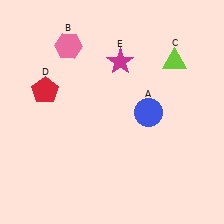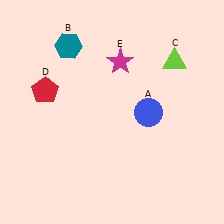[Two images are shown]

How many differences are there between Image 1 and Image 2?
There is 1 difference between the two images.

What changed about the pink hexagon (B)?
In Image 1, B is pink. In Image 2, it changed to teal.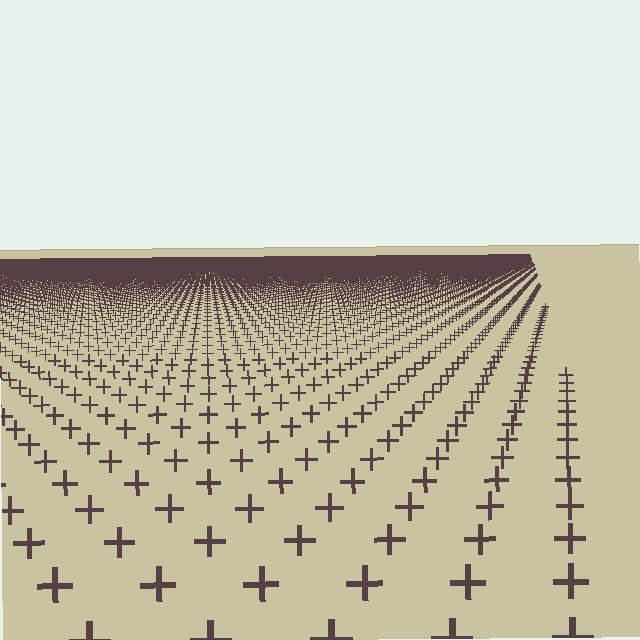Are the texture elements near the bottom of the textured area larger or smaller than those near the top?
Larger. Near the bottom, elements are closer to the viewer and appear at a bigger on-screen size.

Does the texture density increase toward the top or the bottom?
Density increases toward the top.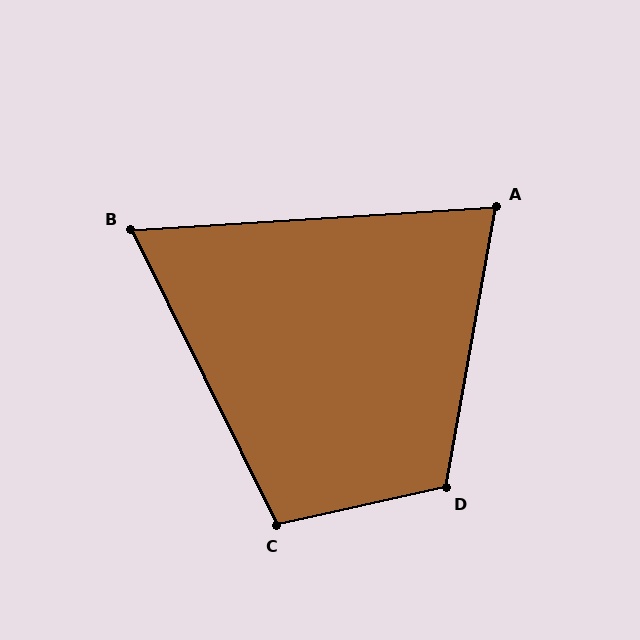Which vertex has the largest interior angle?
D, at approximately 113 degrees.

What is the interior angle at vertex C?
Approximately 104 degrees (obtuse).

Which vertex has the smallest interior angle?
B, at approximately 67 degrees.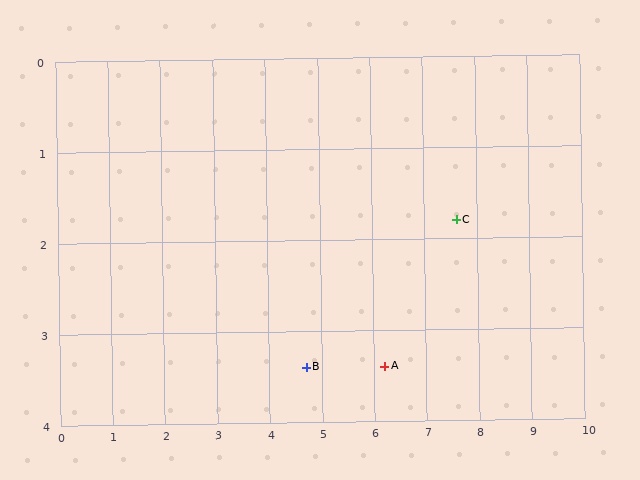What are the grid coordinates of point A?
Point A is at approximately (6.2, 3.4).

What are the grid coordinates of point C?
Point C is at approximately (7.6, 1.8).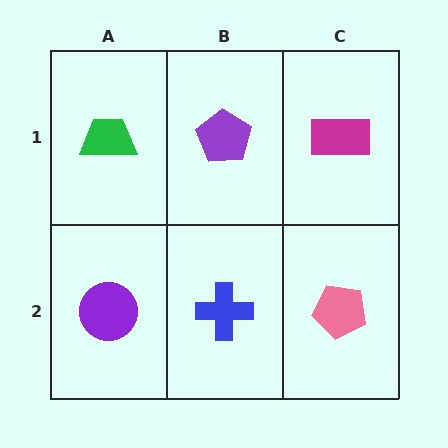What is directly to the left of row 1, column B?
A green trapezoid.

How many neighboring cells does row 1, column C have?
2.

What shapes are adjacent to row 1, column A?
A purple circle (row 2, column A), a purple pentagon (row 1, column B).